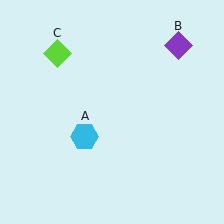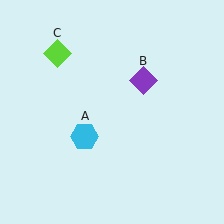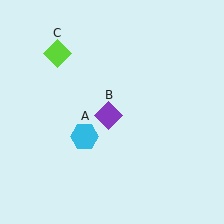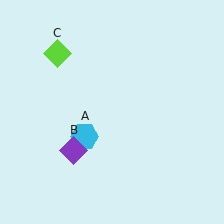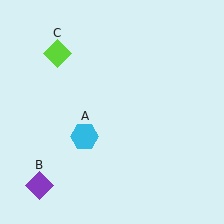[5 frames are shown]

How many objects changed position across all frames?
1 object changed position: purple diamond (object B).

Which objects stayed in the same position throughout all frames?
Cyan hexagon (object A) and lime diamond (object C) remained stationary.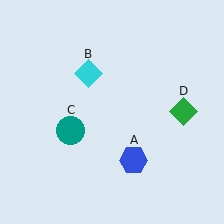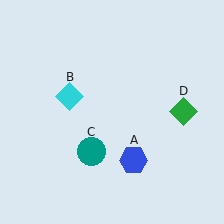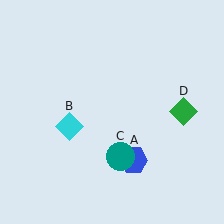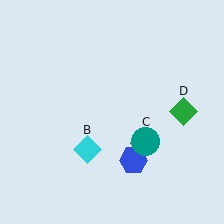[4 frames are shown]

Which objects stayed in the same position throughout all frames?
Blue hexagon (object A) and green diamond (object D) remained stationary.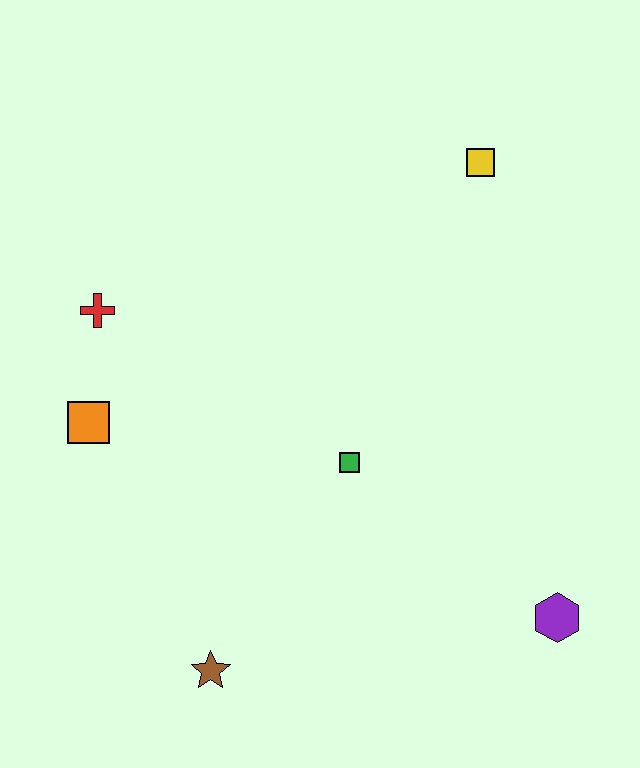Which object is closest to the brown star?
The green square is closest to the brown star.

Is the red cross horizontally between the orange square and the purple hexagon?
Yes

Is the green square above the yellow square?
No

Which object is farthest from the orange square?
The purple hexagon is farthest from the orange square.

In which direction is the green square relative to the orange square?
The green square is to the right of the orange square.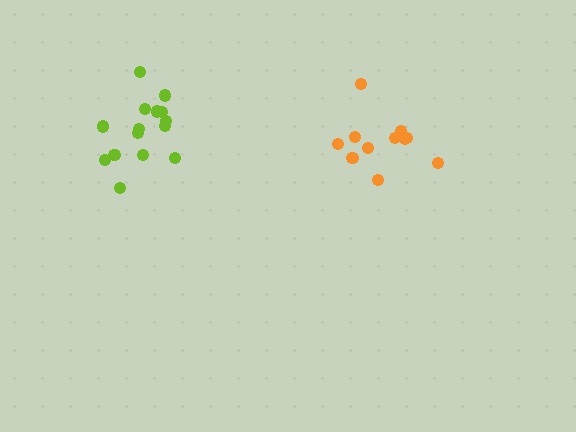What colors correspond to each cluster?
The clusters are colored: orange, lime.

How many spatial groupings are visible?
There are 2 spatial groupings.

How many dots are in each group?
Group 1: 11 dots, Group 2: 15 dots (26 total).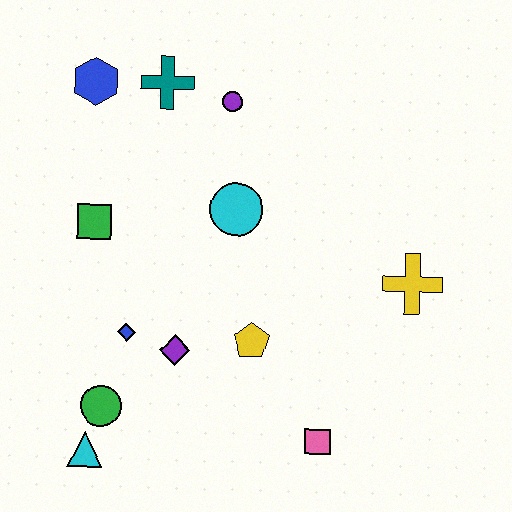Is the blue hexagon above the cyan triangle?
Yes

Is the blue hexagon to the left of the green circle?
Yes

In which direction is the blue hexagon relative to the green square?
The blue hexagon is above the green square.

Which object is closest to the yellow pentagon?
The purple diamond is closest to the yellow pentagon.